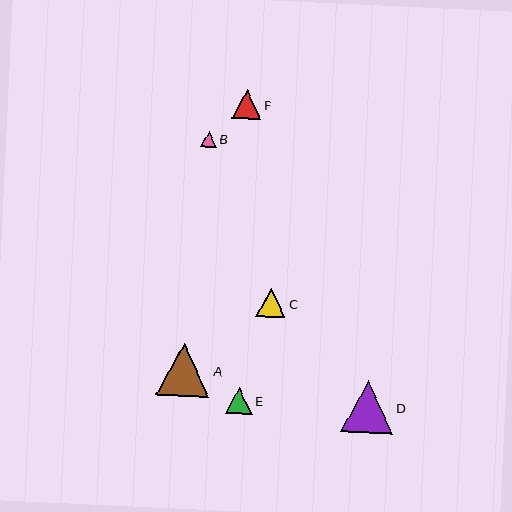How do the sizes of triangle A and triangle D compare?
Triangle A and triangle D are approximately the same size.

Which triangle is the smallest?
Triangle B is the smallest with a size of approximately 16 pixels.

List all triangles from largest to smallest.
From largest to smallest: A, D, C, F, E, B.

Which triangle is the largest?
Triangle A is the largest with a size of approximately 53 pixels.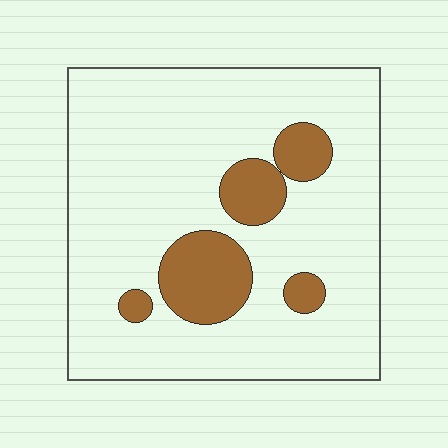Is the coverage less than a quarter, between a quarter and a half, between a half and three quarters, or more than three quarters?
Less than a quarter.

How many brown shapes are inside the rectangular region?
5.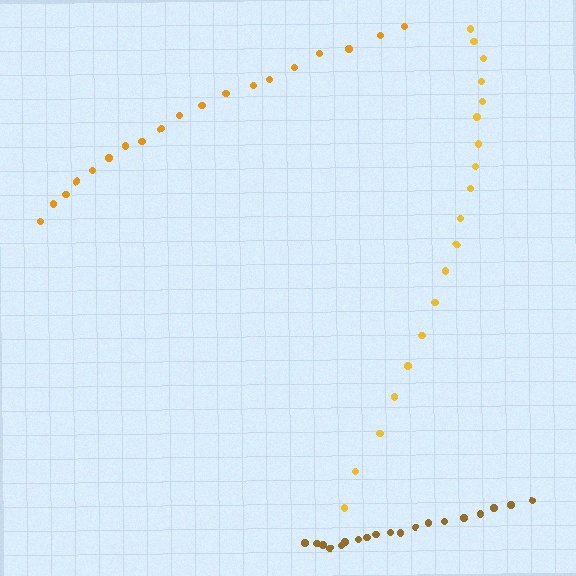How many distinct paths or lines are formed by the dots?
There are 3 distinct paths.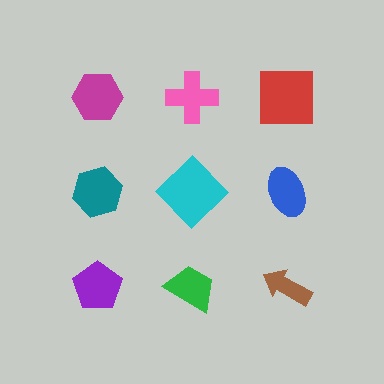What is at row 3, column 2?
A green trapezoid.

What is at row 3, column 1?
A purple pentagon.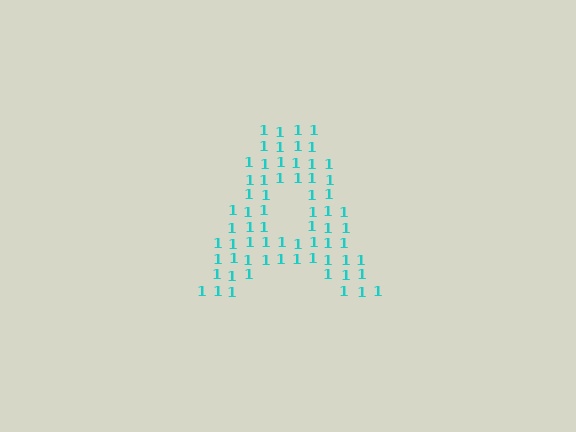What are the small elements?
The small elements are digit 1's.